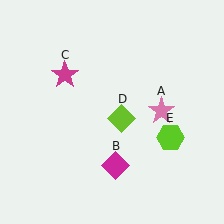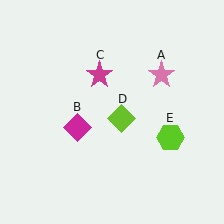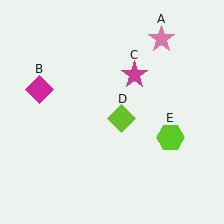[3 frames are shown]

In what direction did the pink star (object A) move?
The pink star (object A) moved up.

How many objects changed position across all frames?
3 objects changed position: pink star (object A), magenta diamond (object B), magenta star (object C).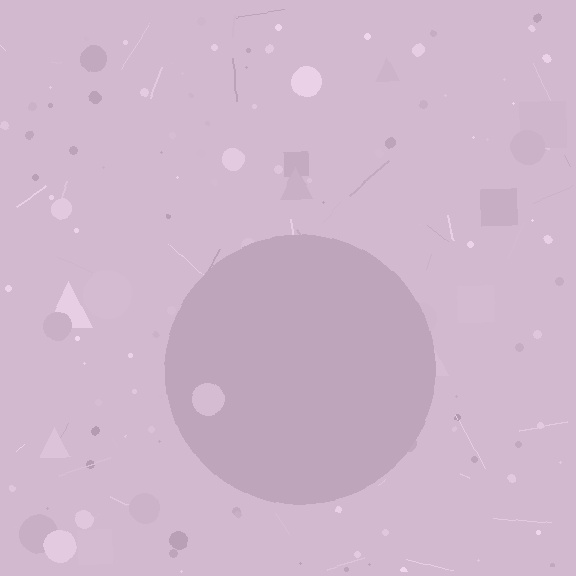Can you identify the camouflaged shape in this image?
The camouflaged shape is a circle.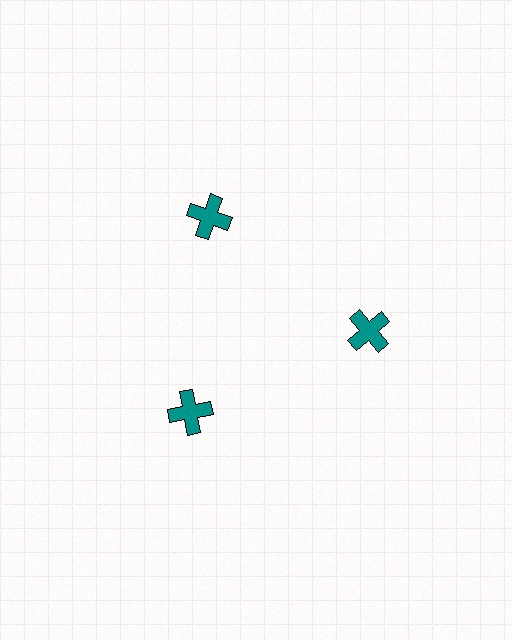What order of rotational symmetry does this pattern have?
This pattern has 3-fold rotational symmetry.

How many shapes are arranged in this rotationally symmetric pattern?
There are 3 shapes, arranged in 3 groups of 1.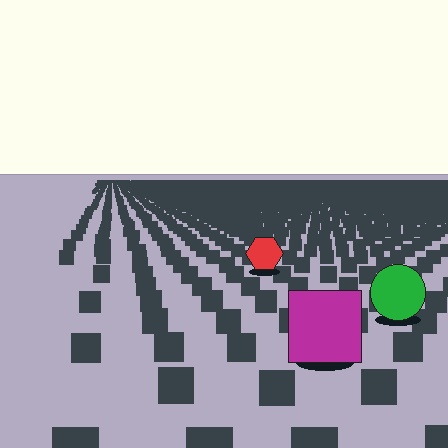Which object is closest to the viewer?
The magenta square is closest. The texture marks near it are larger and more spread out.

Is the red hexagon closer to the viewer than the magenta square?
No. The magenta square is closer — you can tell from the texture gradient: the ground texture is coarser near it.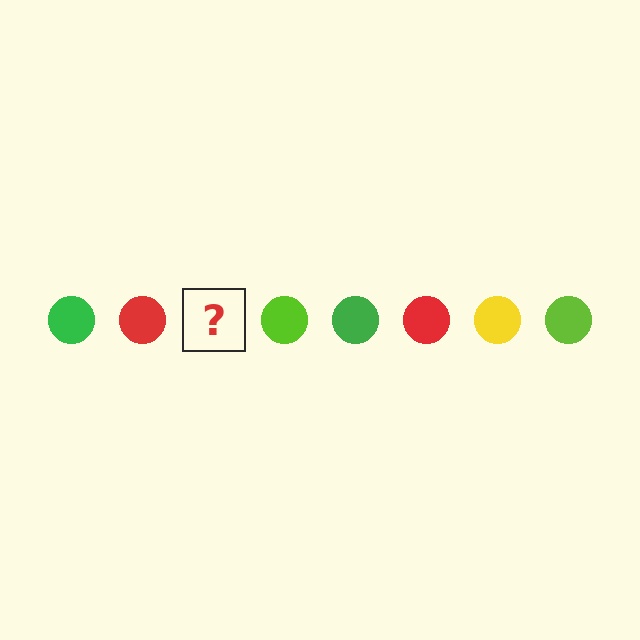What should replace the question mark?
The question mark should be replaced with a yellow circle.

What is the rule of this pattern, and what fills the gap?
The rule is that the pattern cycles through green, red, yellow, lime circles. The gap should be filled with a yellow circle.